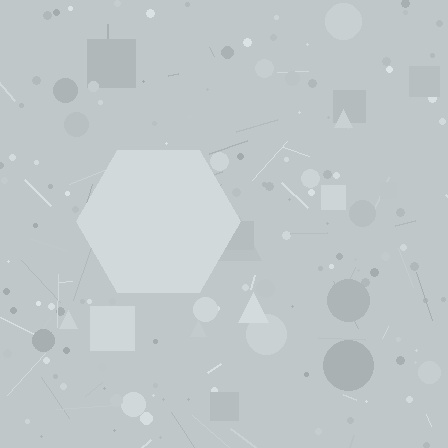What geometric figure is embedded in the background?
A hexagon is embedded in the background.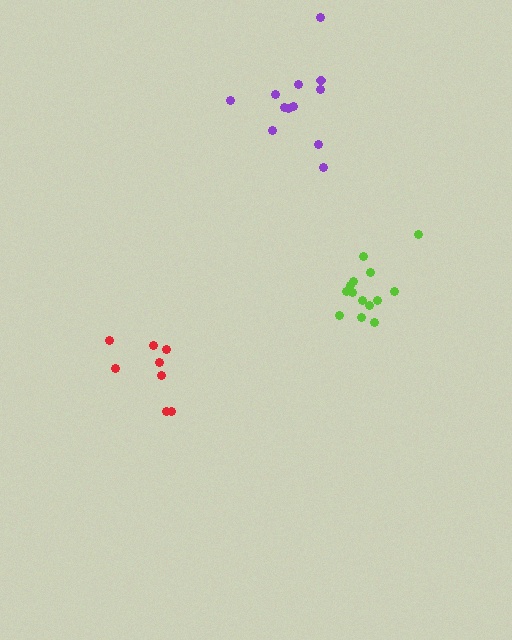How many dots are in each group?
Group 1: 12 dots, Group 2: 8 dots, Group 3: 14 dots (34 total).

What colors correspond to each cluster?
The clusters are colored: purple, red, lime.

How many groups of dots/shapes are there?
There are 3 groups.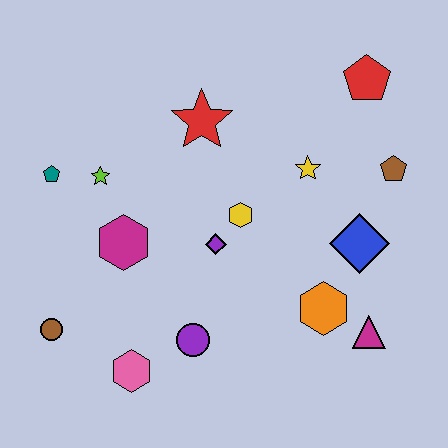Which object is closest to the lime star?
The teal pentagon is closest to the lime star.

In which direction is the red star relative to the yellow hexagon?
The red star is above the yellow hexagon.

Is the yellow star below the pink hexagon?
No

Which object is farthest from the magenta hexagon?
The red pentagon is farthest from the magenta hexagon.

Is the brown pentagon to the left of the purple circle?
No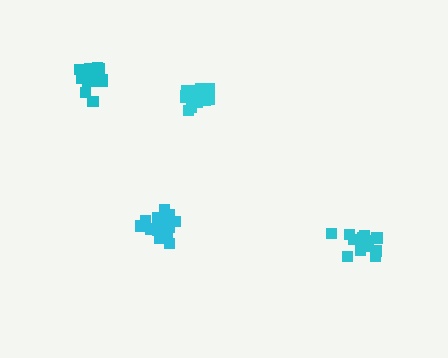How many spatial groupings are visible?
There are 4 spatial groupings.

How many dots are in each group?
Group 1: 19 dots, Group 2: 17 dots, Group 3: 15 dots, Group 4: 17 dots (68 total).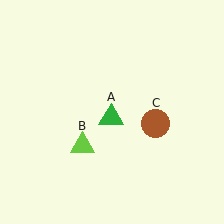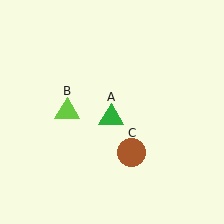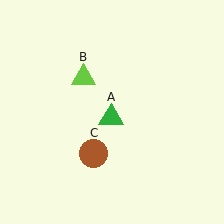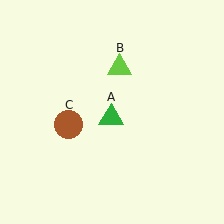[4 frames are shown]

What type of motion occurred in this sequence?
The lime triangle (object B), brown circle (object C) rotated clockwise around the center of the scene.